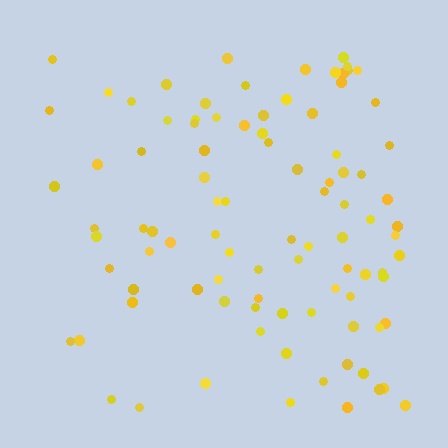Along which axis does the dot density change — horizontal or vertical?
Horizontal.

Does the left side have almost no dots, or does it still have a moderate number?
Still a moderate number, just noticeably fewer than the right.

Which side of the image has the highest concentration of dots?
The right.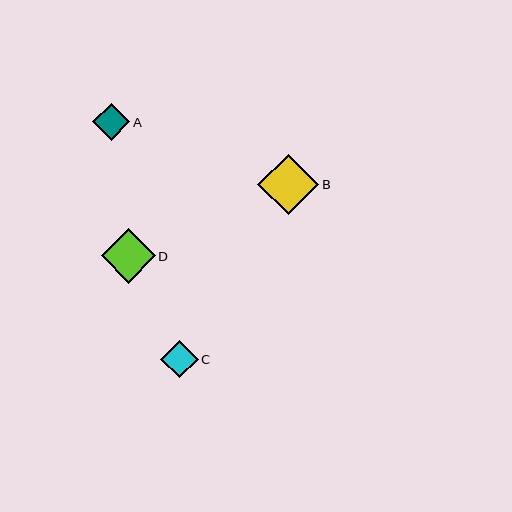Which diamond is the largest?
Diamond B is the largest with a size of approximately 61 pixels.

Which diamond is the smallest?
Diamond A is the smallest with a size of approximately 37 pixels.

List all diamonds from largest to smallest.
From largest to smallest: B, D, C, A.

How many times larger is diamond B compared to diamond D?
Diamond B is approximately 1.1 times the size of diamond D.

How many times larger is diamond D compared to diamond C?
Diamond D is approximately 1.4 times the size of diamond C.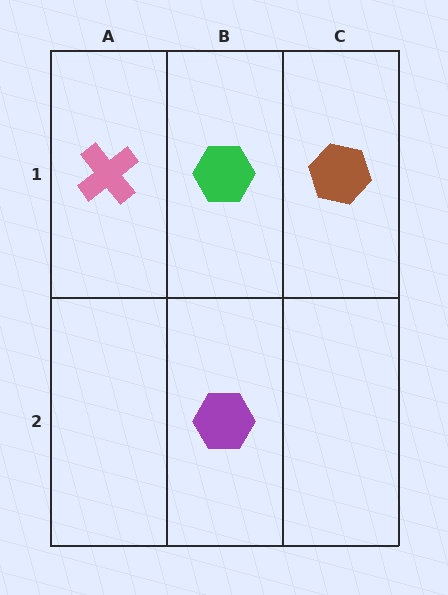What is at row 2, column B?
A purple hexagon.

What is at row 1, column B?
A green hexagon.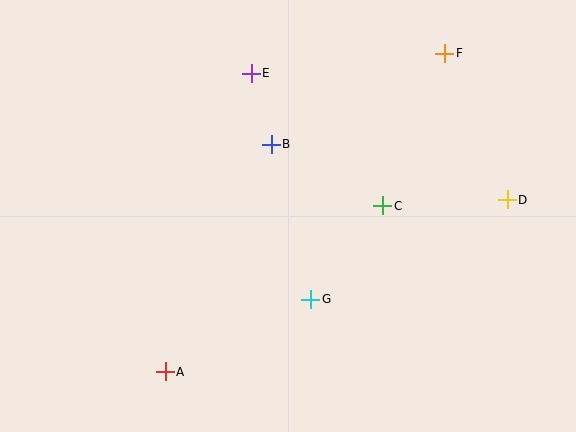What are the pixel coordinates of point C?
Point C is at (383, 206).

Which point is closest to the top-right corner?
Point F is closest to the top-right corner.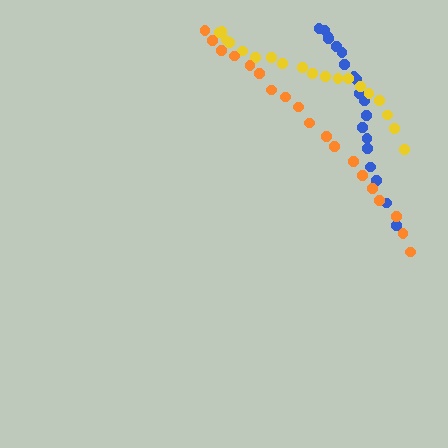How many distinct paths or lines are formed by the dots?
There are 3 distinct paths.